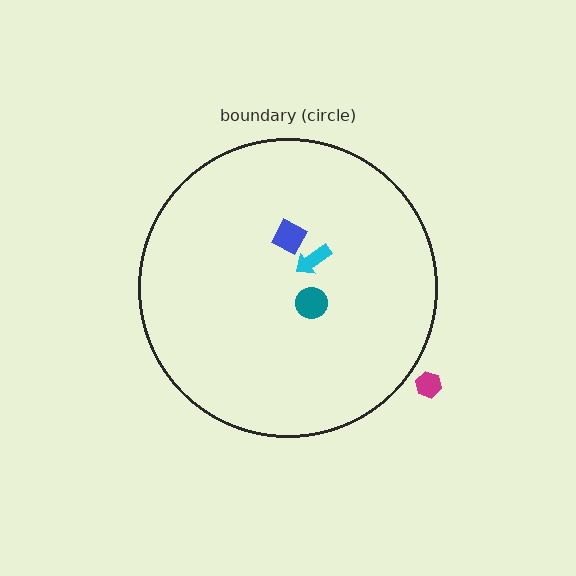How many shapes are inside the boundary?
3 inside, 1 outside.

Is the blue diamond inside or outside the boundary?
Inside.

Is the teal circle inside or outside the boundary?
Inside.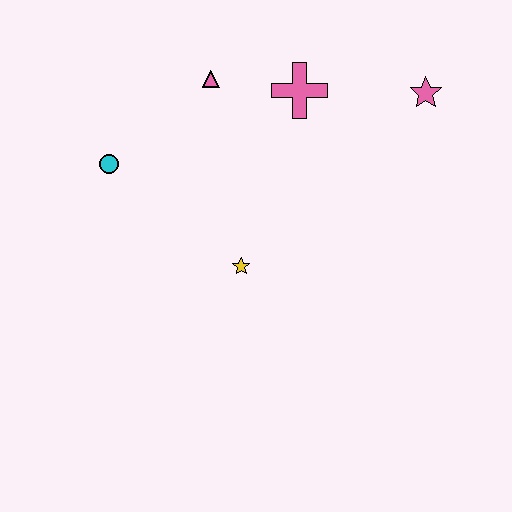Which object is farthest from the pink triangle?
The pink star is farthest from the pink triangle.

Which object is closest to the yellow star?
The cyan circle is closest to the yellow star.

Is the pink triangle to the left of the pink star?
Yes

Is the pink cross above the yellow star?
Yes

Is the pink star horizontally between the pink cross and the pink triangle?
No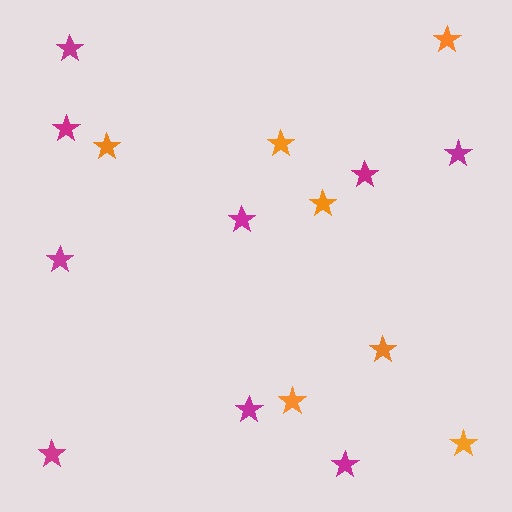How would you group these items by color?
There are 2 groups: one group of magenta stars (9) and one group of orange stars (7).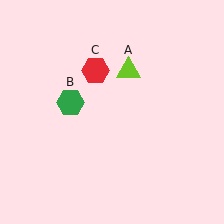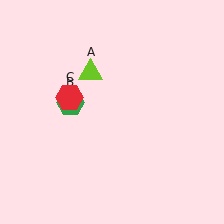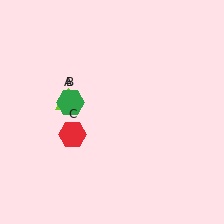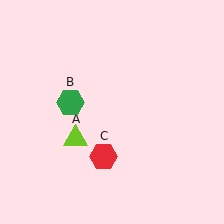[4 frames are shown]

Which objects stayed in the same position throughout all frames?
Green hexagon (object B) remained stationary.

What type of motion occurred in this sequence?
The lime triangle (object A), red hexagon (object C) rotated counterclockwise around the center of the scene.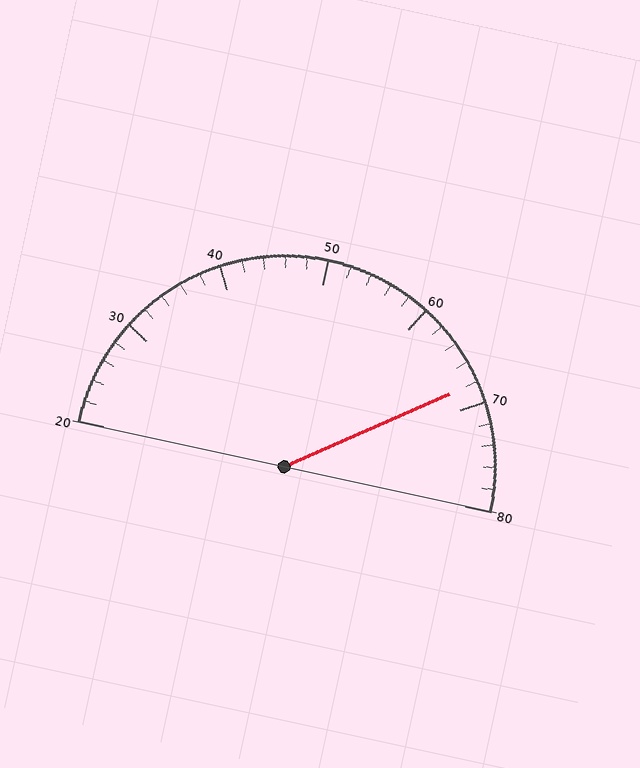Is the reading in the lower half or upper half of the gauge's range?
The reading is in the upper half of the range (20 to 80).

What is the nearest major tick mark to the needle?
The nearest major tick mark is 70.